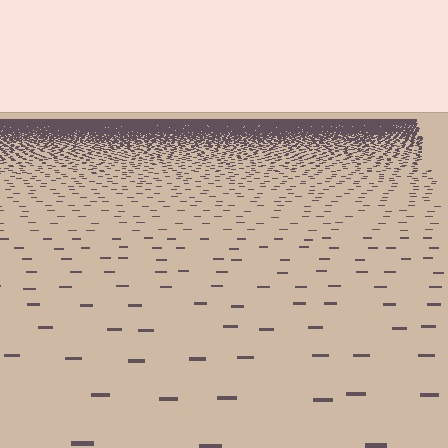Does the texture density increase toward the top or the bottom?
Density increases toward the top.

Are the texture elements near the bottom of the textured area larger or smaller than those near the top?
Larger. Near the bottom, elements are closer to the viewer and appear at a bigger on-screen size.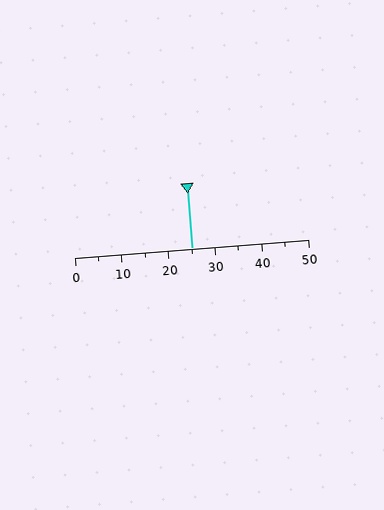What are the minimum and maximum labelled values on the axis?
The axis runs from 0 to 50.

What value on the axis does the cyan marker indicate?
The marker indicates approximately 25.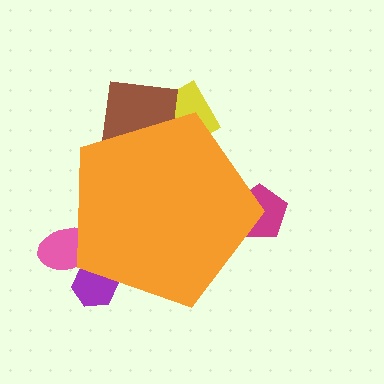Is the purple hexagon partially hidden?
Yes, the purple hexagon is partially hidden behind the orange pentagon.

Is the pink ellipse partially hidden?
Yes, the pink ellipse is partially hidden behind the orange pentagon.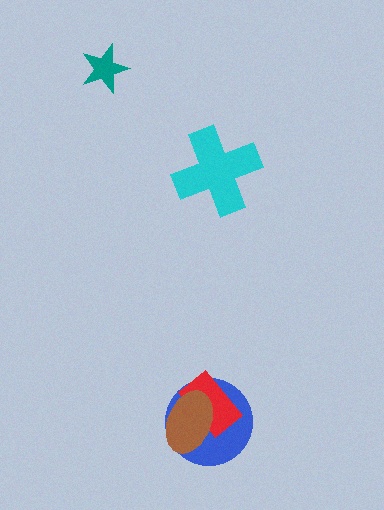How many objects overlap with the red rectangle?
2 objects overlap with the red rectangle.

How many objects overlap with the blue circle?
2 objects overlap with the blue circle.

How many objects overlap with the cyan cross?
0 objects overlap with the cyan cross.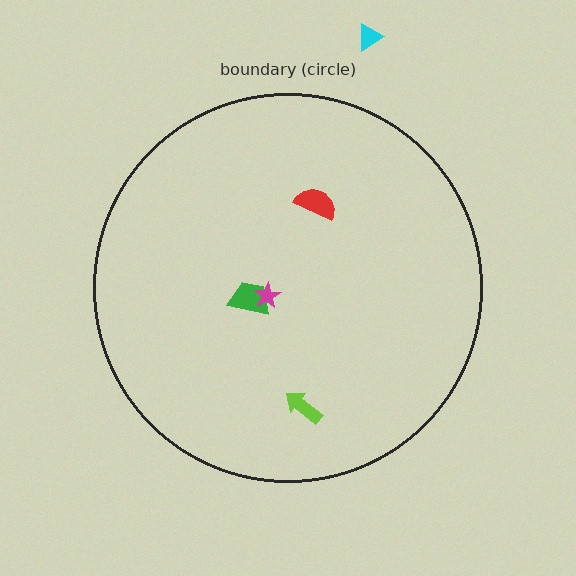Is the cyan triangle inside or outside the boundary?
Outside.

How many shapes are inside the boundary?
4 inside, 1 outside.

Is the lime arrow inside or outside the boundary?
Inside.